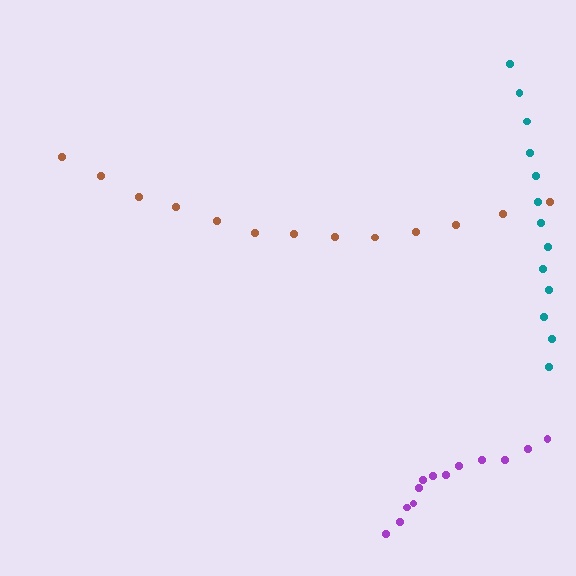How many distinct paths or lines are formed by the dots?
There are 3 distinct paths.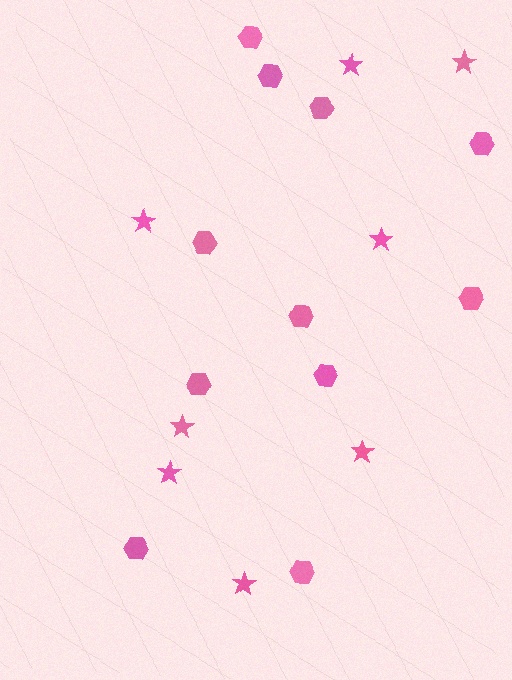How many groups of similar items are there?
There are 2 groups: one group of hexagons (11) and one group of stars (8).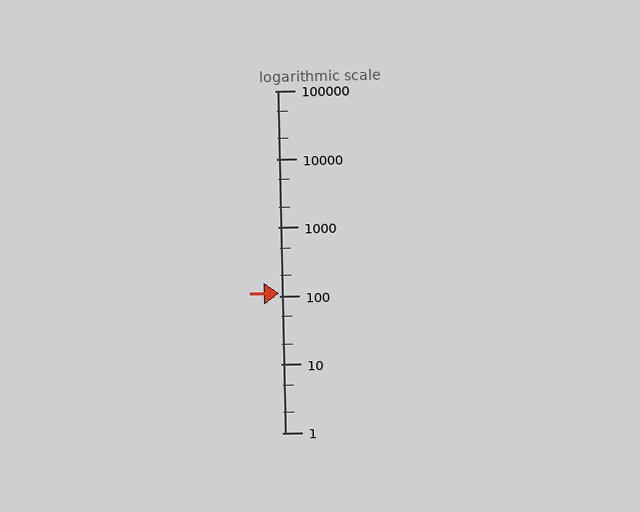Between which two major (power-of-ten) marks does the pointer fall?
The pointer is between 100 and 1000.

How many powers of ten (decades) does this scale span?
The scale spans 5 decades, from 1 to 100000.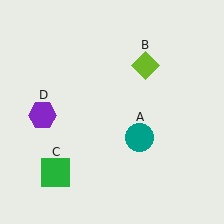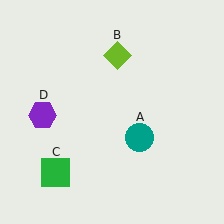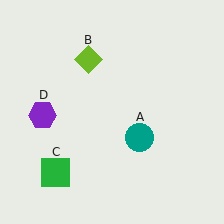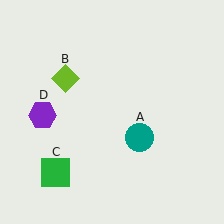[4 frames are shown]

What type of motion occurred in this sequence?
The lime diamond (object B) rotated counterclockwise around the center of the scene.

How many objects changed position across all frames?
1 object changed position: lime diamond (object B).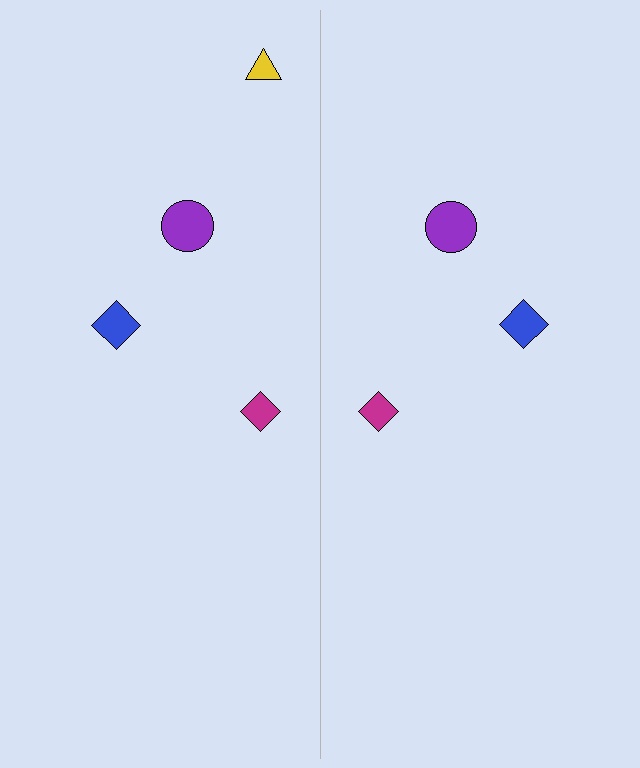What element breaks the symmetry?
A yellow triangle is missing from the right side.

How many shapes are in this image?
There are 7 shapes in this image.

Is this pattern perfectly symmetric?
No, the pattern is not perfectly symmetric. A yellow triangle is missing from the right side.